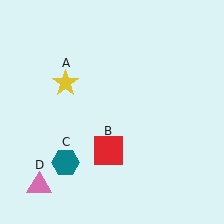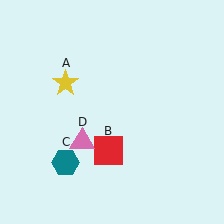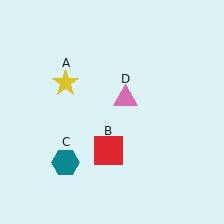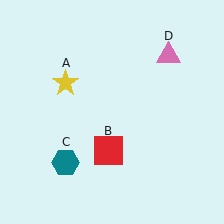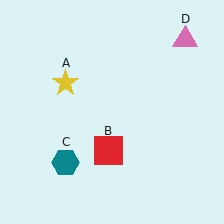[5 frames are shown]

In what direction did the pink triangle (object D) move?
The pink triangle (object D) moved up and to the right.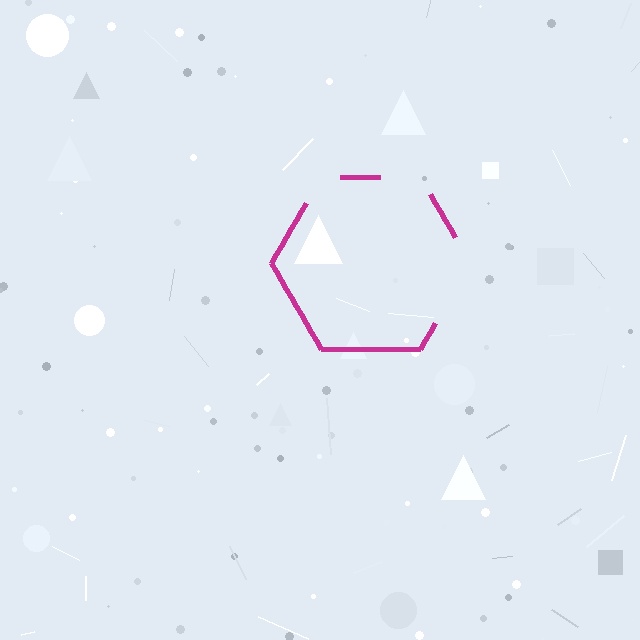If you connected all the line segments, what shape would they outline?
They would outline a hexagon.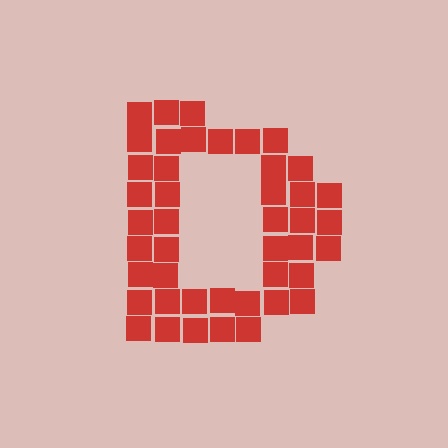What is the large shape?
The large shape is the letter D.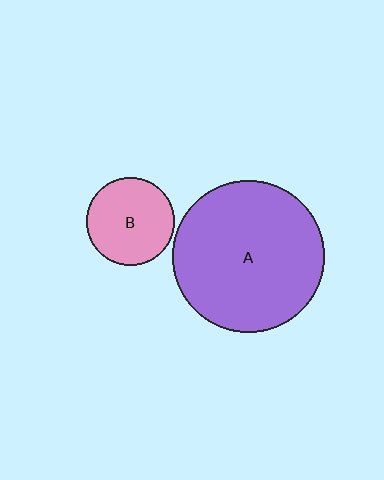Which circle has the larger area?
Circle A (purple).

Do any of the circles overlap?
No, none of the circles overlap.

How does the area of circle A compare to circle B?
Approximately 3.0 times.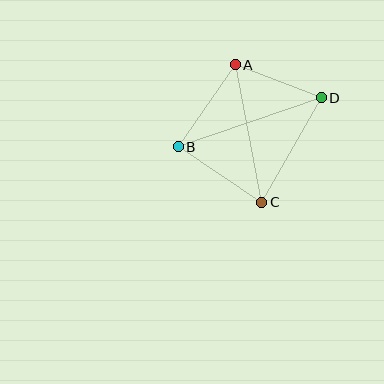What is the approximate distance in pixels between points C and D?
The distance between C and D is approximately 120 pixels.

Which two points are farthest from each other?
Points B and D are farthest from each other.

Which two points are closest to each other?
Points A and D are closest to each other.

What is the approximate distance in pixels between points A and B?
The distance between A and B is approximately 100 pixels.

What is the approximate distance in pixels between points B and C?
The distance between B and C is approximately 100 pixels.